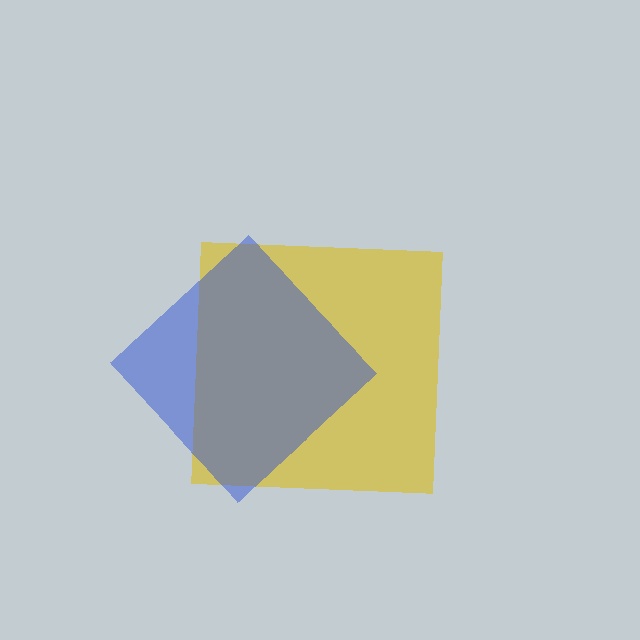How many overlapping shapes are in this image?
There are 2 overlapping shapes in the image.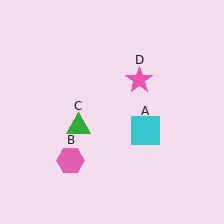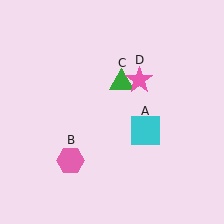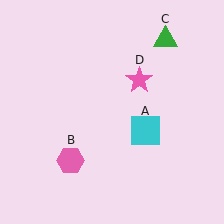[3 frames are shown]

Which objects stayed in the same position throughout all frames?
Cyan square (object A) and pink hexagon (object B) and pink star (object D) remained stationary.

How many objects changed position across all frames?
1 object changed position: green triangle (object C).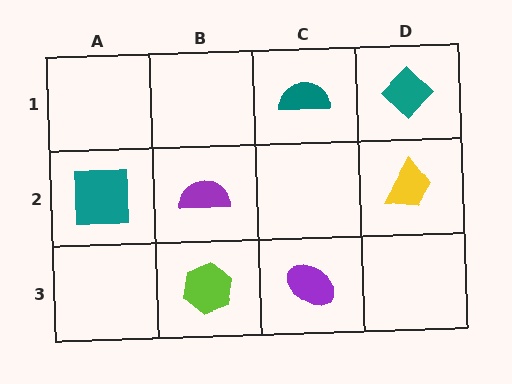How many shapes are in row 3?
2 shapes.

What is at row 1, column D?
A teal diamond.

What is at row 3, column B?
A lime hexagon.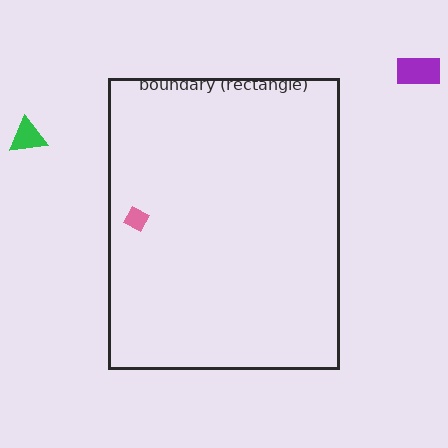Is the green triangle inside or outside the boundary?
Outside.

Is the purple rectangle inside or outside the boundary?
Outside.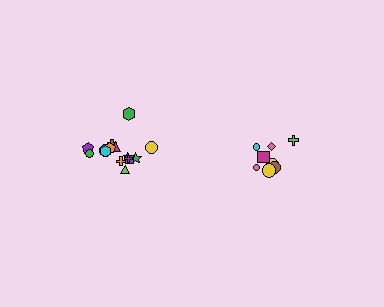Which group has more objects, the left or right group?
The left group.